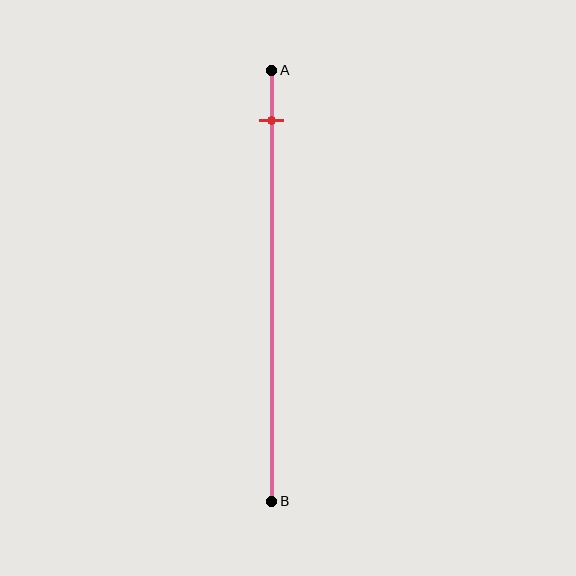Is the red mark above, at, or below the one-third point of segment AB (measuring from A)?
The red mark is above the one-third point of segment AB.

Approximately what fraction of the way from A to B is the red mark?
The red mark is approximately 10% of the way from A to B.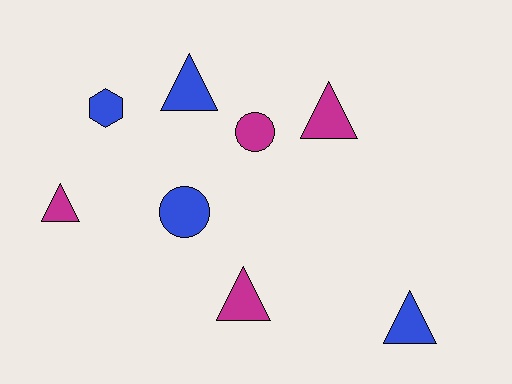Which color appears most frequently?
Blue, with 4 objects.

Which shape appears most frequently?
Triangle, with 5 objects.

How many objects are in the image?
There are 8 objects.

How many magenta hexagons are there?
There are no magenta hexagons.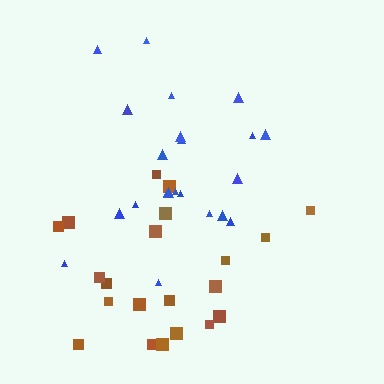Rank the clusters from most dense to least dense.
blue, brown.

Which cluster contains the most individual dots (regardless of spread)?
Blue (22).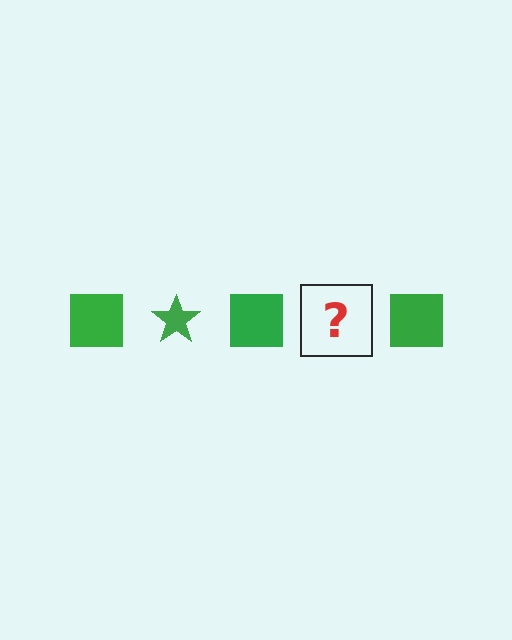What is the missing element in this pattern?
The missing element is a green star.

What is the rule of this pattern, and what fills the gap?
The rule is that the pattern cycles through square, star shapes in green. The gap should be filled with a green star.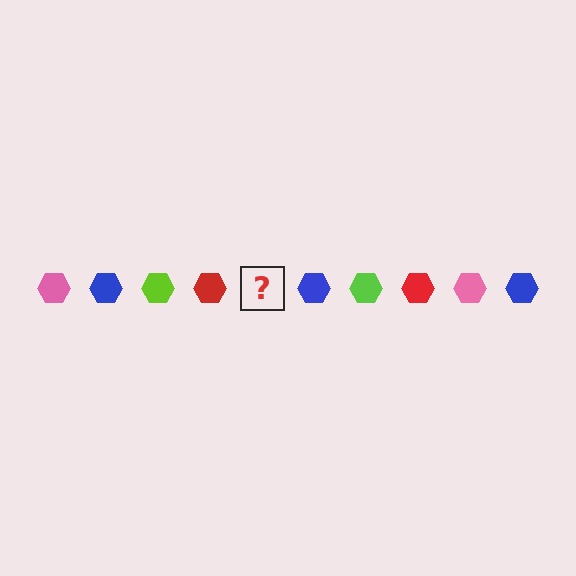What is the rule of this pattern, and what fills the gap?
The rule is that the pattern cycles through pink, blue, lime, red hexagons. The gap should be filled with a pink hexagon.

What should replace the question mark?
The question mark should be replaced with a pink hexagon.